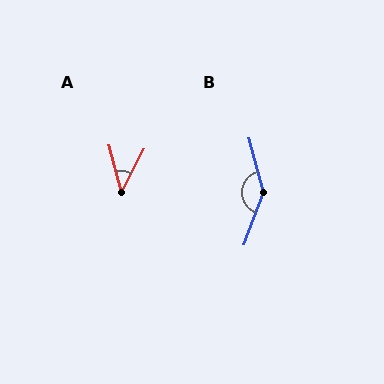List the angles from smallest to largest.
A (42°), B (145°).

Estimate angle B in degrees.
Approximately 145 degrees.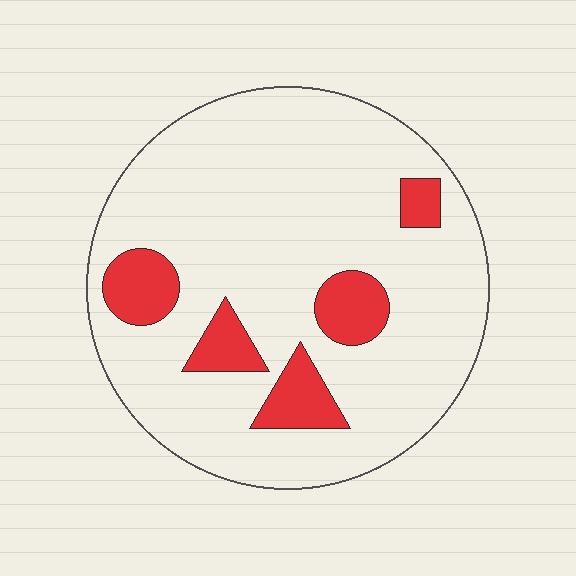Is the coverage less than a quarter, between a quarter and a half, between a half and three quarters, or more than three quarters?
Less than a quarter.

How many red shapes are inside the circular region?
5.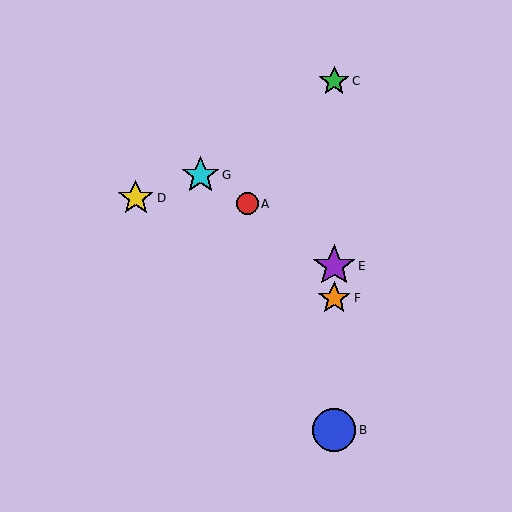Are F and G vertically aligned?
No, F is at x≈334 and G is at x≈200.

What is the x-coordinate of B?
Object B is at x≈334.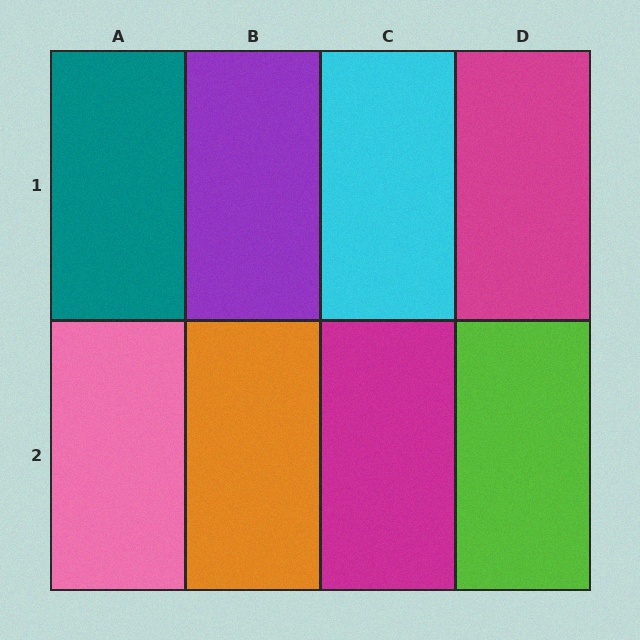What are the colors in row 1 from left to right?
Teal, purple, cyan, magenta.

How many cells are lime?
1 cell is lime.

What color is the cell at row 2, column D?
Lime.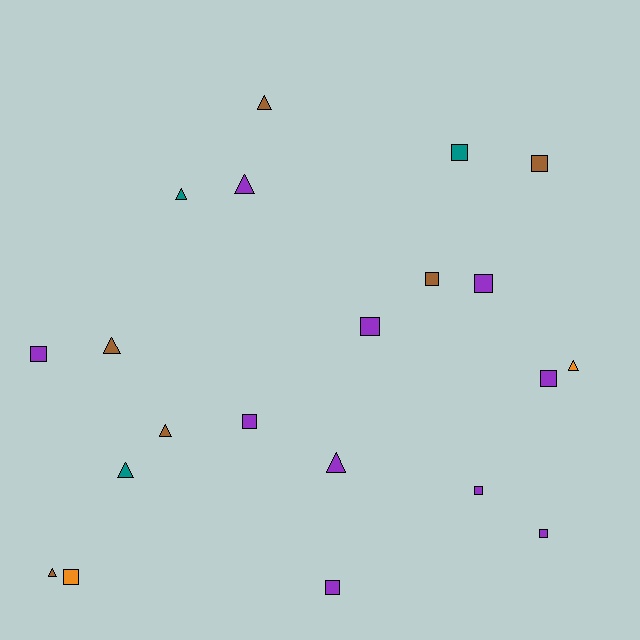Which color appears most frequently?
Purple, with 10 objects.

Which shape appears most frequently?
Square, with 12 objects.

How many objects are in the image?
There are 21 objects.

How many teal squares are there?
There is 1 teal square.